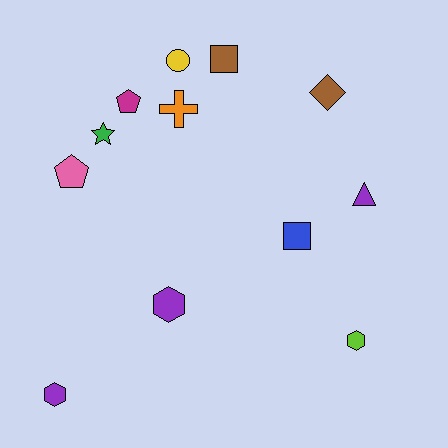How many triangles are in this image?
There is 1 triangle.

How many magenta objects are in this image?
There is 1 magenta object.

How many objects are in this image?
There are 12 objects.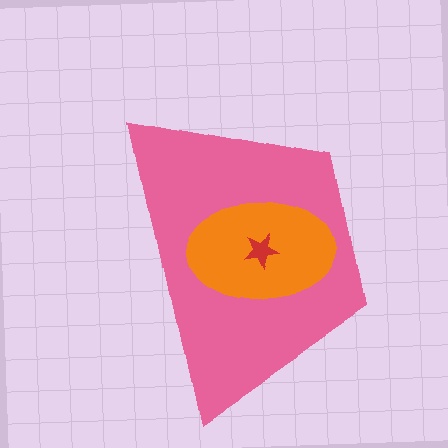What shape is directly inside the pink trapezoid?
The orange ellipse.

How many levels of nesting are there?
3.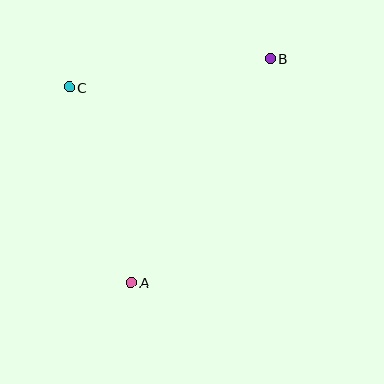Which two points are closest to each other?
Points B and C are closest to each other.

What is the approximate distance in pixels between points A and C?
The distance between A and C is approximately 205 pixels.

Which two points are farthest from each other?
Points A and B are farthest from each other.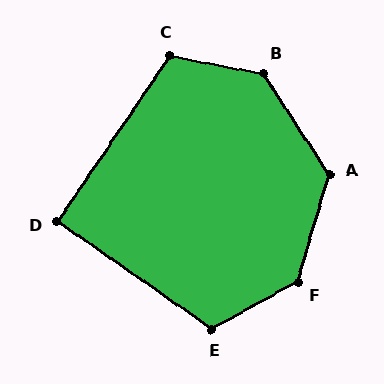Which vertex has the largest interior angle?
F, at approximately 135 degrees.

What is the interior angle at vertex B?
Approximately 134 degrees (obtuse).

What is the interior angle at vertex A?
Approximately 131 degrees (obtuse).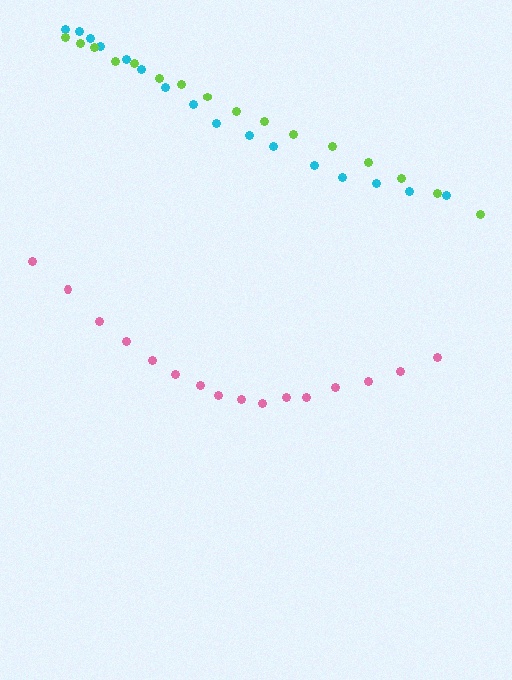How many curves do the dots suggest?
There are 3 distinct paths.